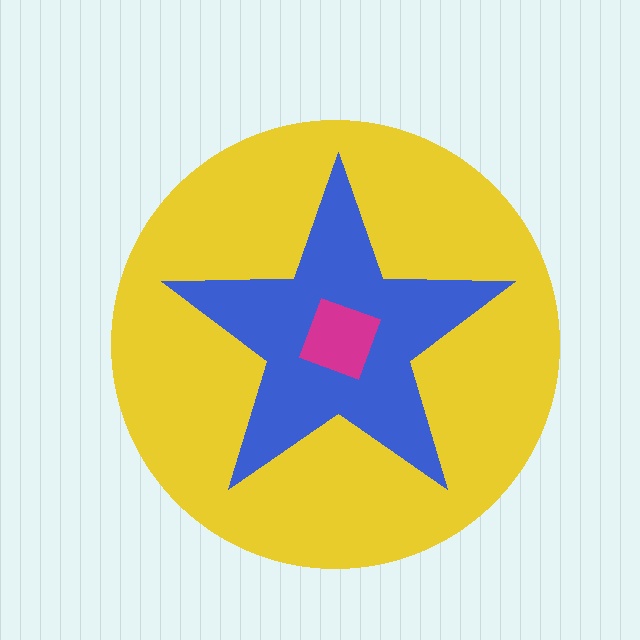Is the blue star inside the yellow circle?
Yes.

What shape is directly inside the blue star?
The magenta square.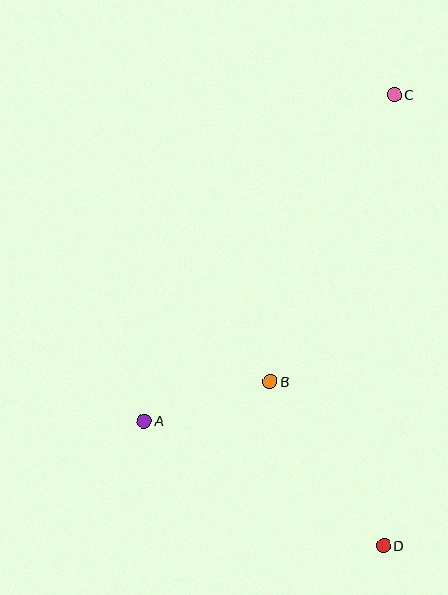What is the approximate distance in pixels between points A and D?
The distance between A and D is approximately 270 pixels.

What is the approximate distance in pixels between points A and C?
The distance between A and C is approximately 411 pixels.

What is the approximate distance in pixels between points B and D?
The distance between B and D is approximately 199 pixels.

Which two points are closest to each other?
Points A and B are closest to each other.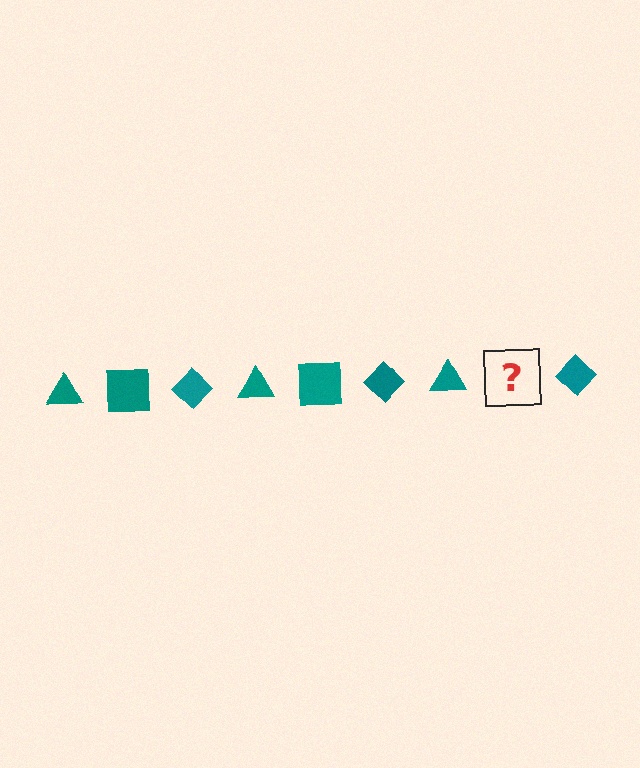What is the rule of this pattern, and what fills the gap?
The rule is that the pattern cycles through triangle, square, diamond shapes in teal. The gap should be filled with a teal square.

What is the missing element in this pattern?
The missing element is a teal square.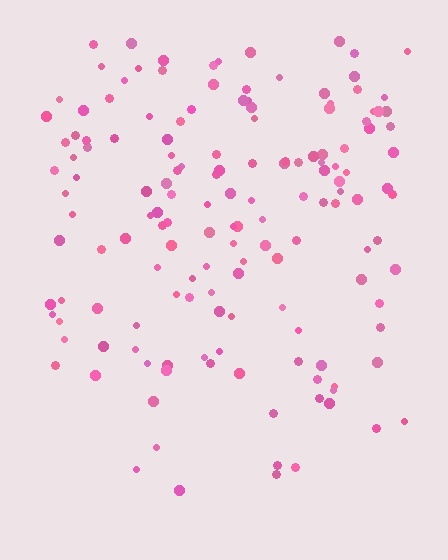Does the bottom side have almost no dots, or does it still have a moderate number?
Still a moderate number, just noticeably fewer than the top.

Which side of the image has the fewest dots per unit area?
The bottom.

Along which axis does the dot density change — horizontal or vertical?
Vertical.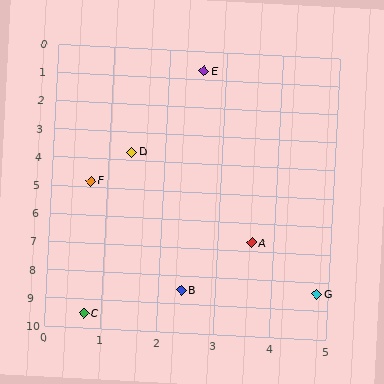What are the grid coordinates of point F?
Point F is at approximately (0.7, 4.8).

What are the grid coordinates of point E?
Point E is at approximately (2.6, 0.7).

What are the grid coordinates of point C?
Point C is at approximately (0.7, 9.5).